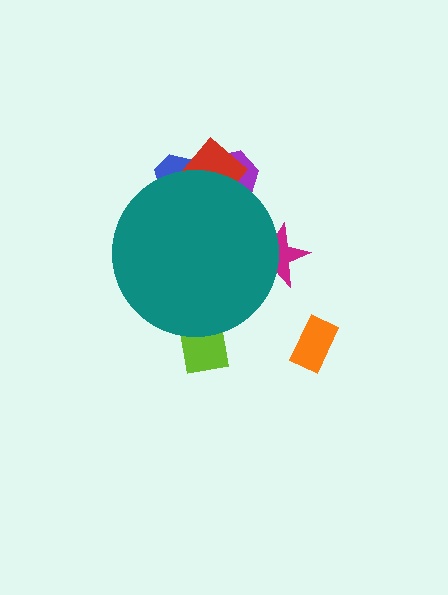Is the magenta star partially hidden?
Yes, the magenta star is partially hidden behind the teal circle.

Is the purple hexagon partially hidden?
Yes, the purple hexagon is partially hidden behind the teal circle.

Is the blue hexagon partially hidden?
Yes, the blue hexagon is partially hidden behind the teal circle.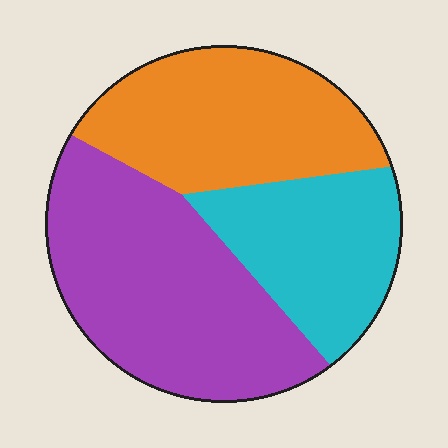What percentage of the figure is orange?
Orange covers about 30% of the figure.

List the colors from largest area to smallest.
From largest to smallest: purple, orange, cyan.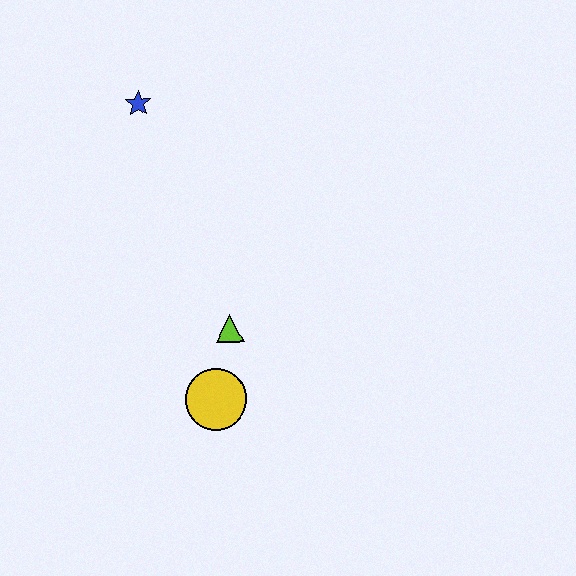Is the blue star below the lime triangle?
No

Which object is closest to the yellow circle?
The lime triangle is closest to the yellow circle.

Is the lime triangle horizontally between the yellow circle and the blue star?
No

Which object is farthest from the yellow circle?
The blue star is farthest from the yellow circle.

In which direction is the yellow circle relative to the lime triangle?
The yellow circle is below the lime triangle.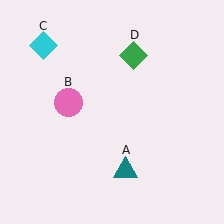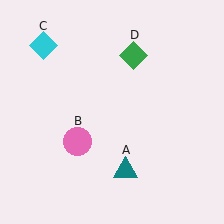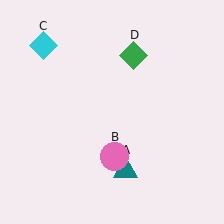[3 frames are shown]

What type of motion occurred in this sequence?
The pink circle (object B) rotated counterclockwise around the center of the scene.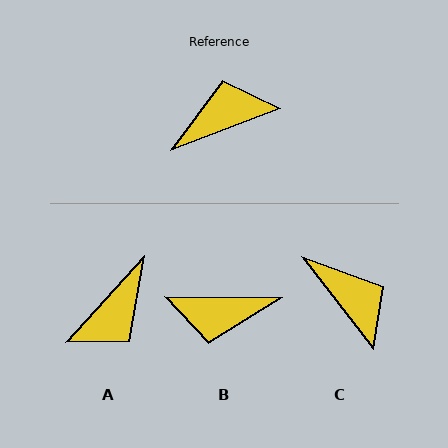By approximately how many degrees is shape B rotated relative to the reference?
Approximately 159 degrees counter-clockwise.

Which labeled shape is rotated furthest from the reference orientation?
B, about 159 degrees away.